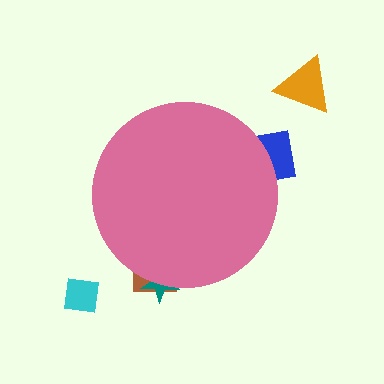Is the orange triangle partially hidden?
No, the orange triangle is fully visible.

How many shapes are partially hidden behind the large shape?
3 shapes are partially hidden.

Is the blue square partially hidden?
Yes, the blue square is partially hidden behind the pink circle.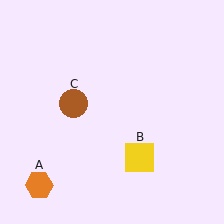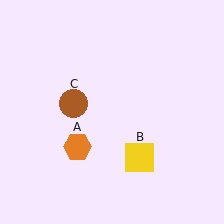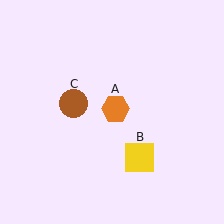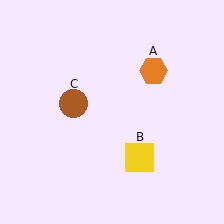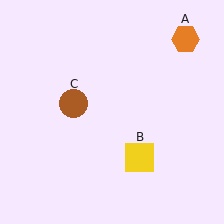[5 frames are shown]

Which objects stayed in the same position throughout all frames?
Yellow square (object B) and brown circle (object C) remained stationary.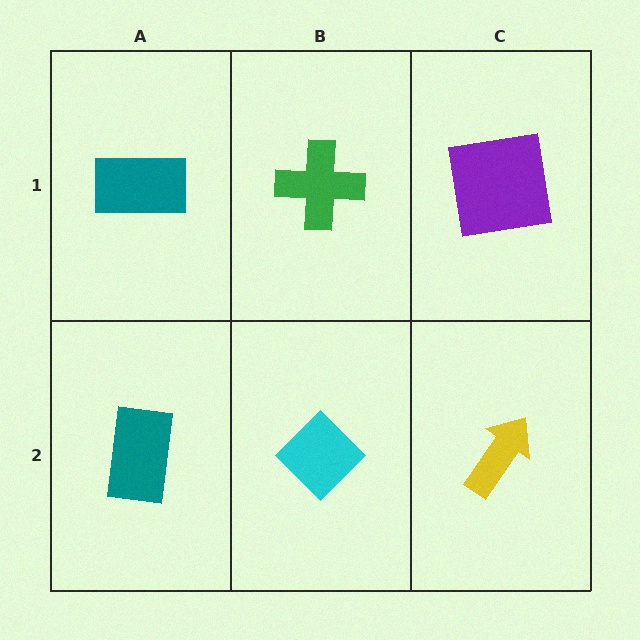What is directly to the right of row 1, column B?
A purple square.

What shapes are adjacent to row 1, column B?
A cyan diamond (row 2, column B), a teal rectangle (row 1, column A), a purple square (row 1, column C).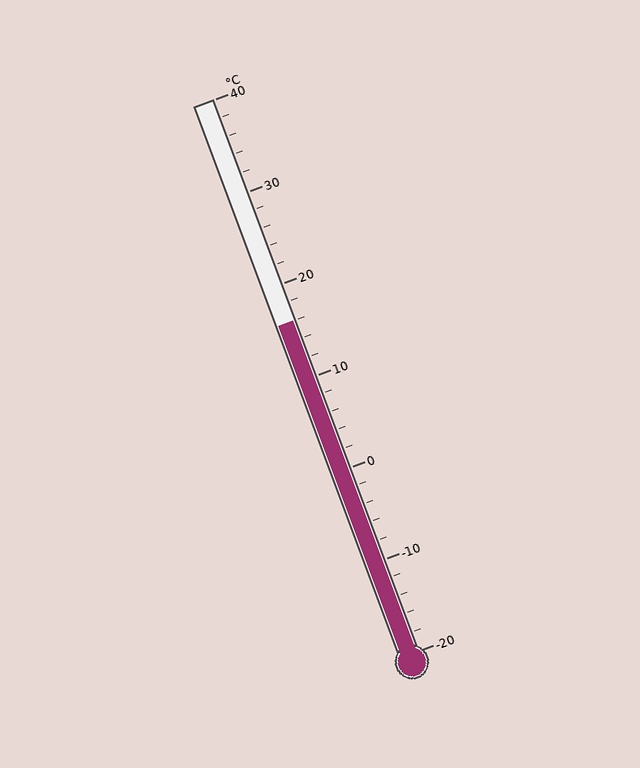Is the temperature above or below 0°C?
The temperature is above 0°C.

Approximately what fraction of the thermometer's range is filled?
The thermometer is filled to approximately 60% of its range.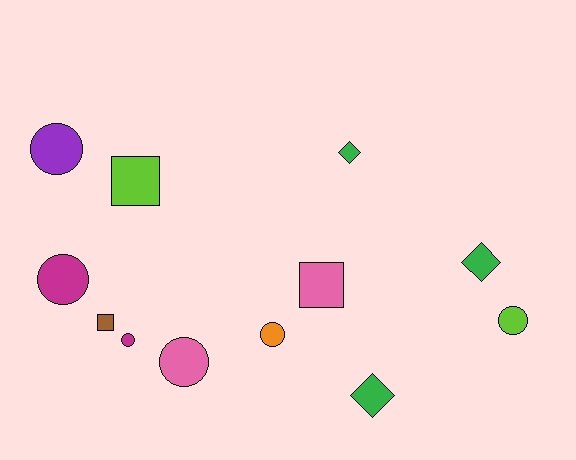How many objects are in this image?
There are 12 objects.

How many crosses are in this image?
There are no crosses.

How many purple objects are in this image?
There is 1 purple object.